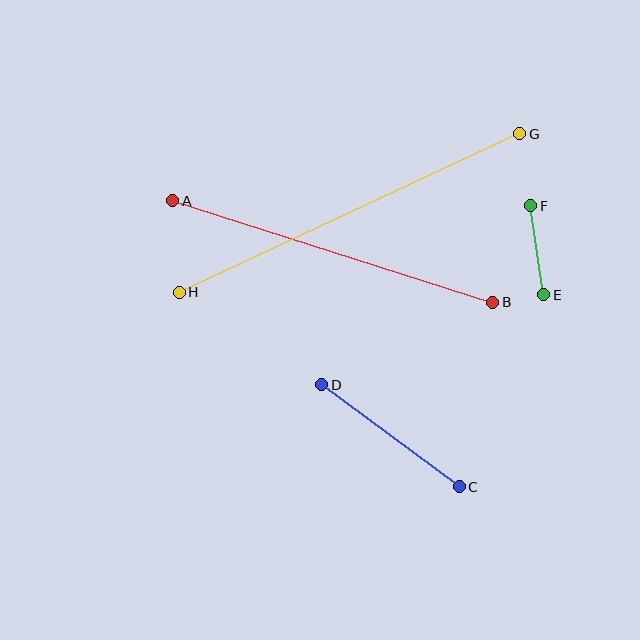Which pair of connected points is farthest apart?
Points G and H are farthest apart.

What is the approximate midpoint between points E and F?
The midpoint is at approximately (537, 250) pixels.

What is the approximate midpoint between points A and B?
The midpoint is at approximately (333, 252) pixels.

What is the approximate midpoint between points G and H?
The midpoint is at approximately (350, 213) pixels.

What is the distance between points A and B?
The distance is approximately 336 pixels.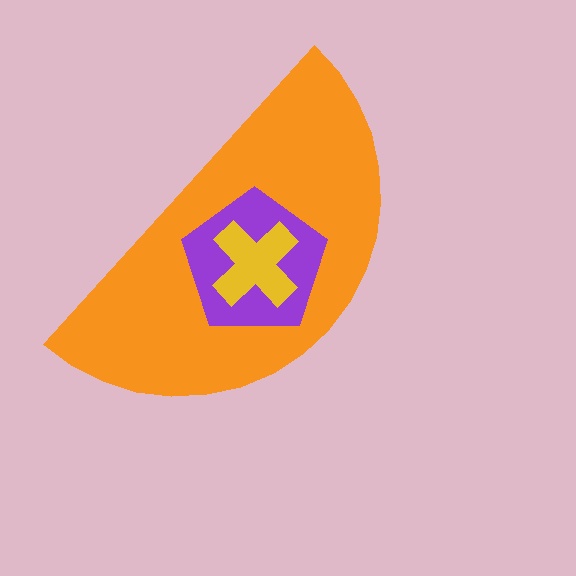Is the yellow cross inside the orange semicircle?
Yes.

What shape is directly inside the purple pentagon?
The yellow cross.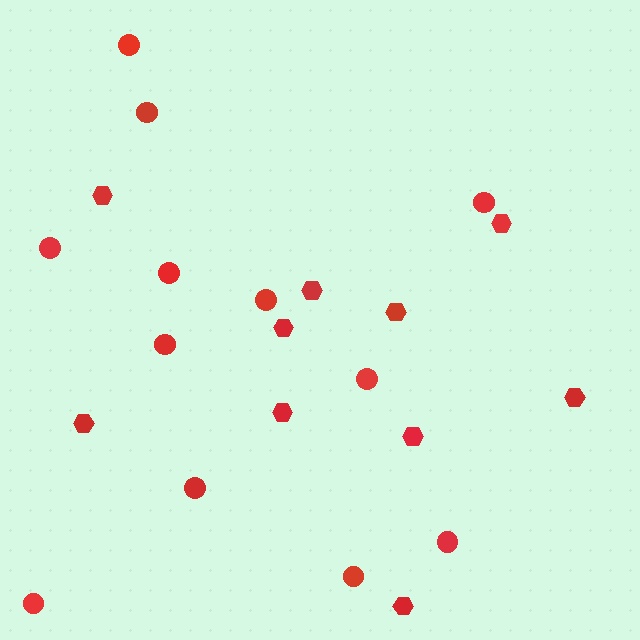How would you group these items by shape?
There are 2 groups: one group of hexagons (10) and one group of circles (12).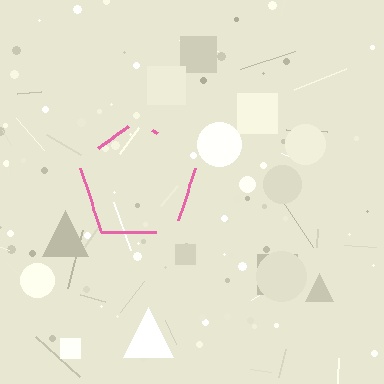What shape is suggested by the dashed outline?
The dashed outline suggests a pentagon.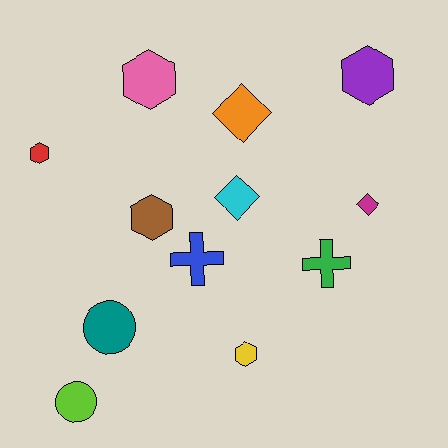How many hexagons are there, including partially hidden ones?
There are 5 hexagons.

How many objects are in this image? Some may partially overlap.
There are 12 objects.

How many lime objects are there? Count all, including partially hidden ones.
There is 1 lime object.